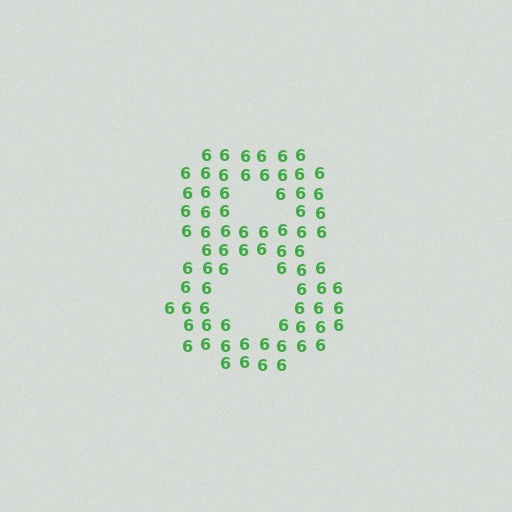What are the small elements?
The small elements are digit 6's.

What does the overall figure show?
The overall figure shows the digit 8.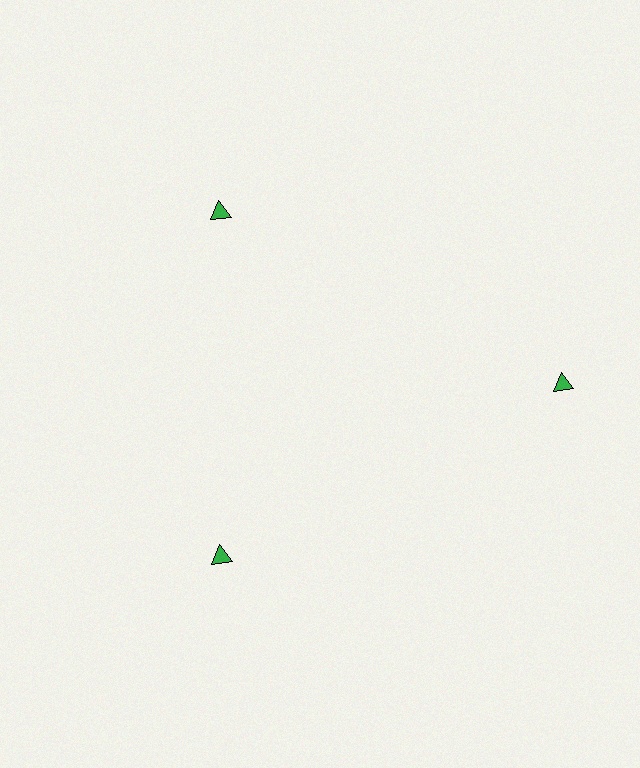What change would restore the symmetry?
The symmetry would be restored by moving it inward, back onto the ring so that all 3 triangles sit at equal angles and equal distance from the center.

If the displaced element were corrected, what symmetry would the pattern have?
It would have 3-fold rotational symmetry — the pattern would map onto itself every 120 degrees.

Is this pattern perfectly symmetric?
No. The 3 green triangles are arranged in a ring, but one element near the 3 o'clock position is pushed outward from the center, breaking the 3-fold rotational symmetry.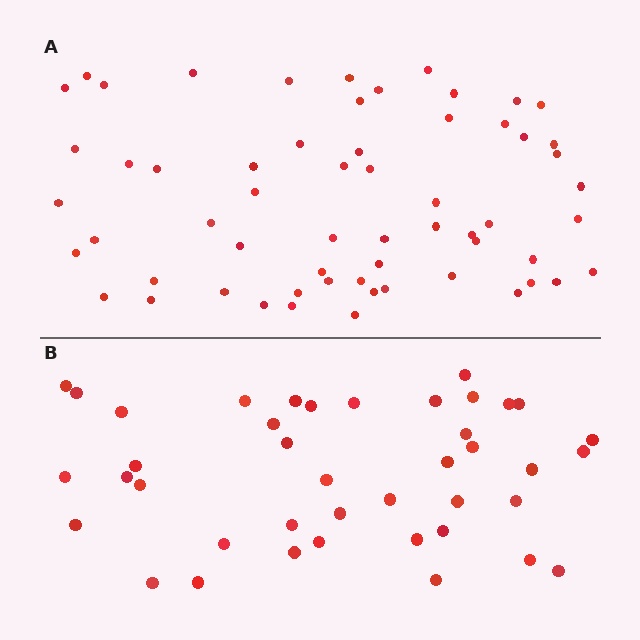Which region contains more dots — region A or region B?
Region A (the top region) has more dots.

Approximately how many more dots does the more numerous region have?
Region A has approximately 20 more dots than region B.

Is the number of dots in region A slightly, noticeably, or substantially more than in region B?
Region A has substantially more. The ratio is roughly 1.5 to 1.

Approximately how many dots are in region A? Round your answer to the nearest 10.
About 60 dots.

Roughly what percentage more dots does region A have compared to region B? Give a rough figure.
About 45% more.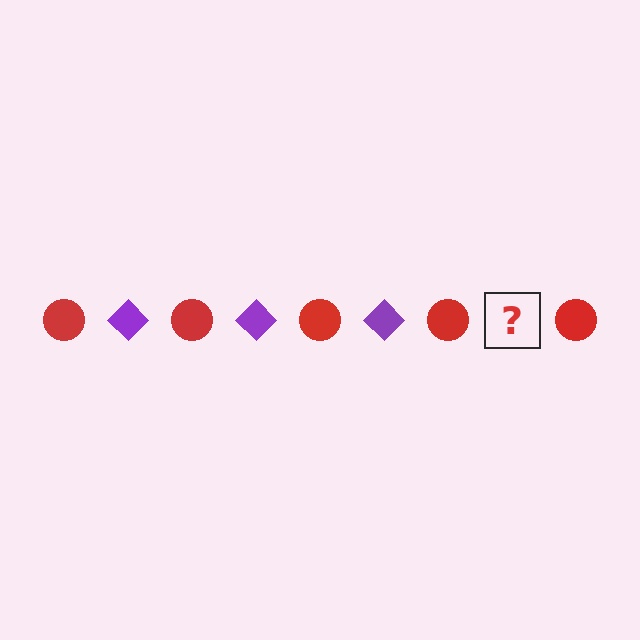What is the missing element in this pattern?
The missing element is a purple diamond.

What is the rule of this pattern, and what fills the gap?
The rule is that the pattern alternates between red circle and purple diamond. The gap should be filled with a purple diamond.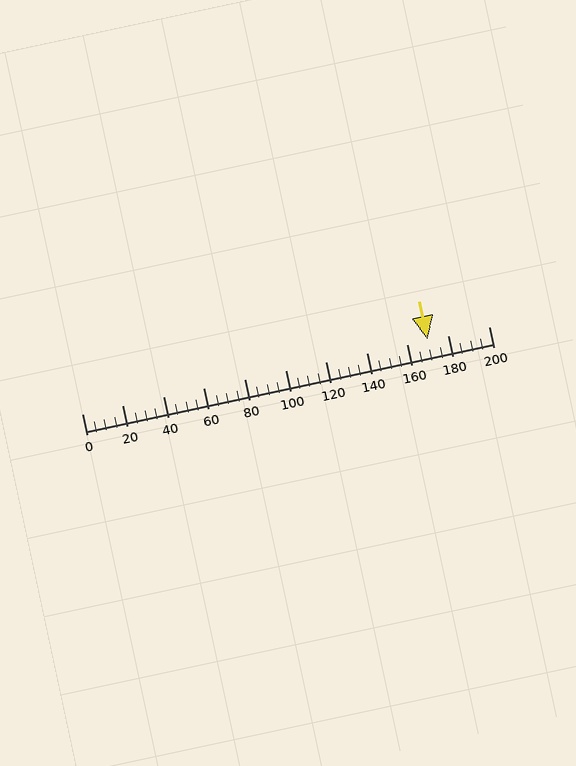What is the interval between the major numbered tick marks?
The major tick marks are spaced 20 units apart.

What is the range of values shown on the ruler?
The ruler shows values from 0 to 200.